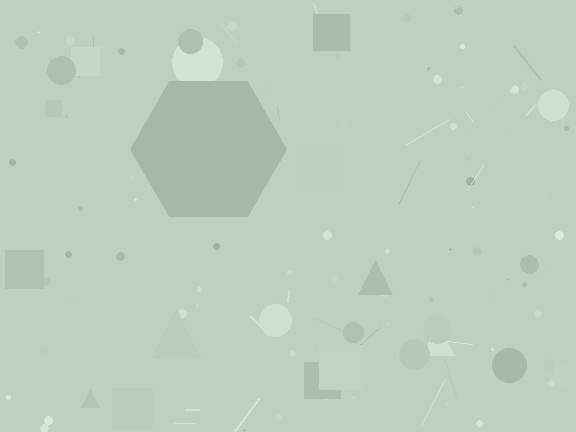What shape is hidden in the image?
A hexagon is hidden in the image.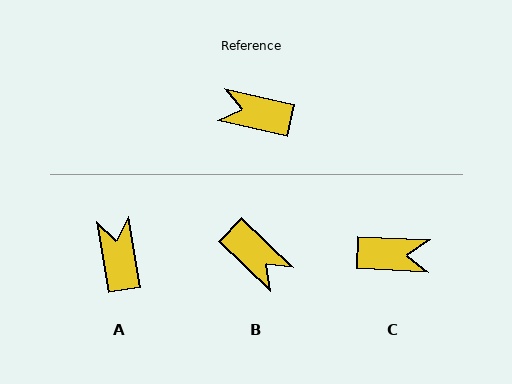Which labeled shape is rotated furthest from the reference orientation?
C, about 170 degrees away.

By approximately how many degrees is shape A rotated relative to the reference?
Approximately 68 degrees clockwise.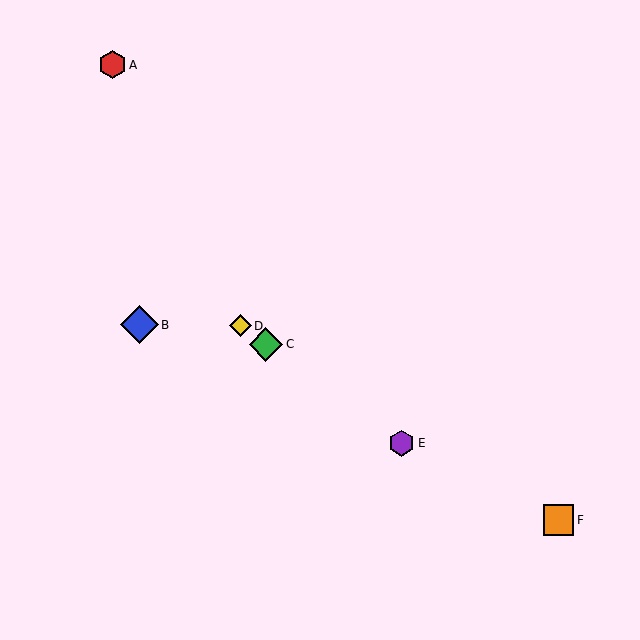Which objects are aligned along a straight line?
Objects C, D, E are aligned along a straight line.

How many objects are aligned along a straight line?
3 objects (C, D, E) are aligned along a straight line.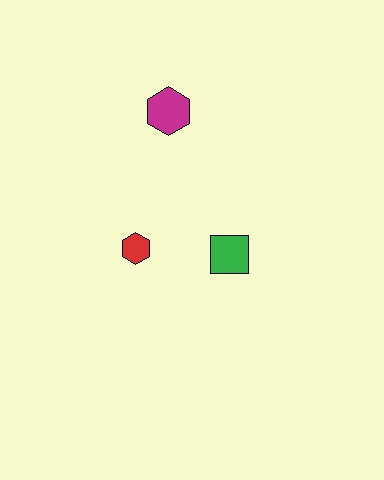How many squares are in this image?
There is 1 square.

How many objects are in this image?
There are 3 objects.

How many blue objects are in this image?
There are no blue objects.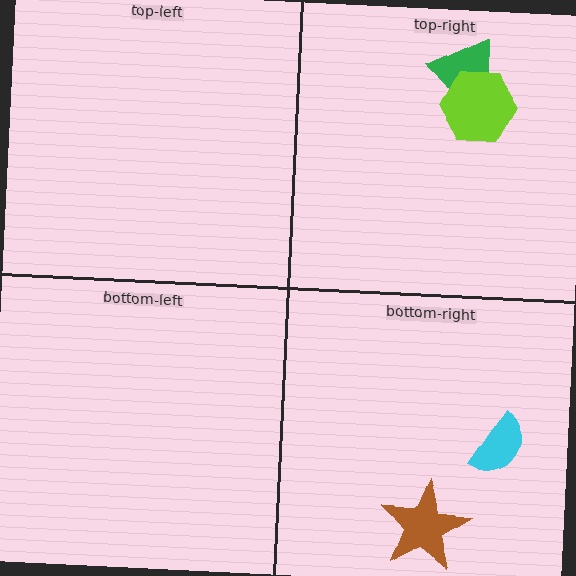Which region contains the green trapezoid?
The top-right region.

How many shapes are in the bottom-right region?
2.